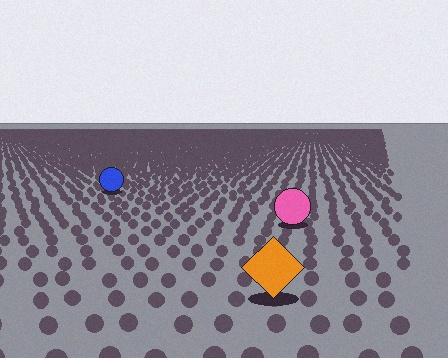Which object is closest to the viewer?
The orange diamond is closest. The texture marks near it are larger and more spread out.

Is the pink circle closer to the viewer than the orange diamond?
No. The orange diamond is closer — you can tell from the texture gradient: the ground texture is coarser near it.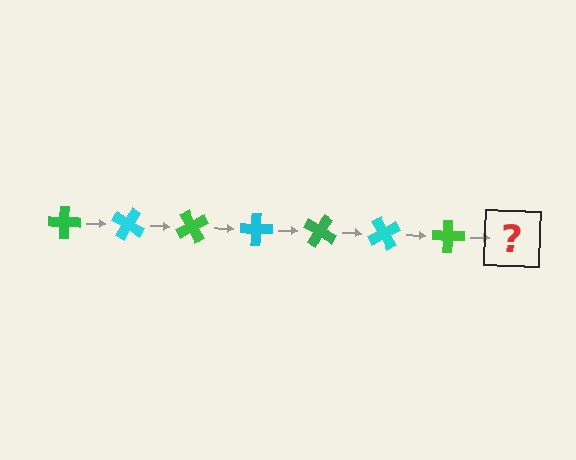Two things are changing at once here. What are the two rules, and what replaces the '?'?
The two rules are that it rotates 30 degrees each step and the color cycles through green and cyan. The '?' should be a cyan cross, rotated 210 degrees from the start.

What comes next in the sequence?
The next element should be a cyan cross, rotated 210 degrees from the start.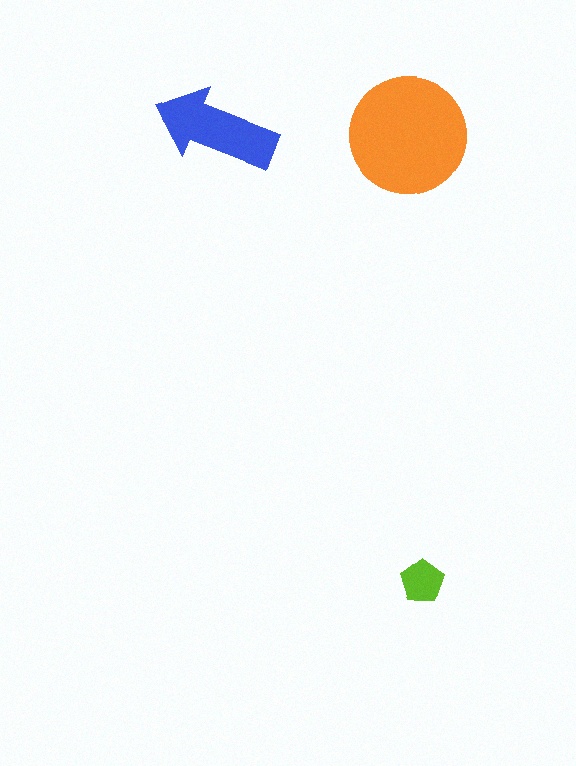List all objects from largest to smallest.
The orange circle, the blue arrow, the lime pentagon.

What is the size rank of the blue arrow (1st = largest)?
2nd.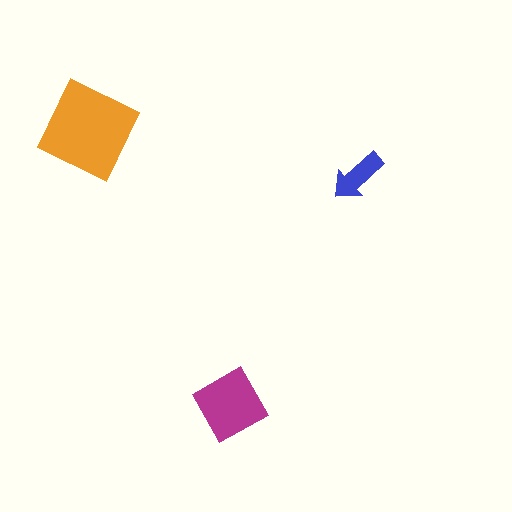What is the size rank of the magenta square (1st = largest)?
2nd.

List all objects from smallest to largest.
The blue arrow, the magenta square, the orange diamond.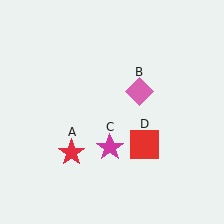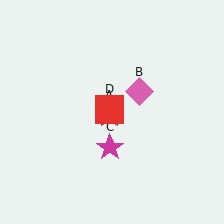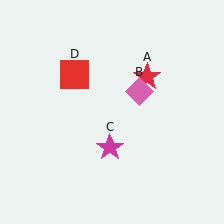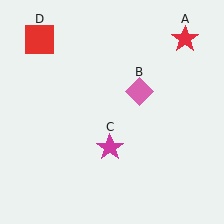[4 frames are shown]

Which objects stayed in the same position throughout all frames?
Pink diamond (object B) and magenta star (object C) remained stationary.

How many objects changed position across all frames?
2 objects changed position: red star (object A), red square (object D).